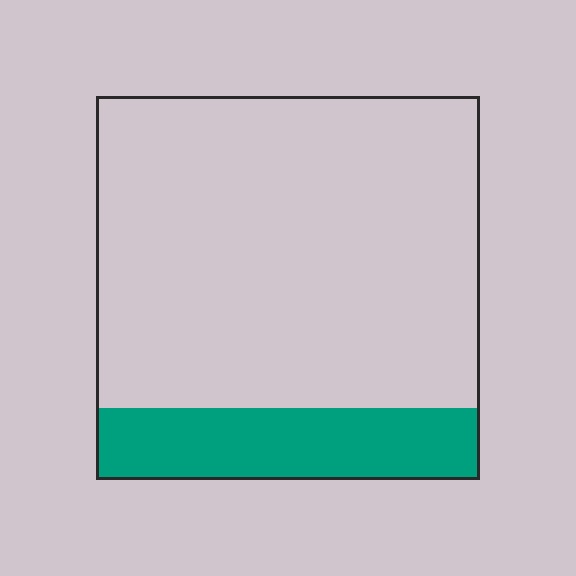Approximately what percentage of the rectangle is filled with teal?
Approximately 20%.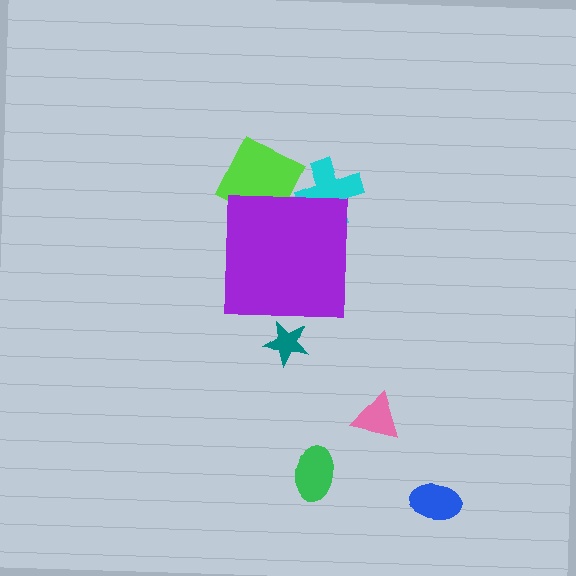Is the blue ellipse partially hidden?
No, the blue ellipse is fully visible.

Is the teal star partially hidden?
Yes, the teal star is partially hidden behind the purple square.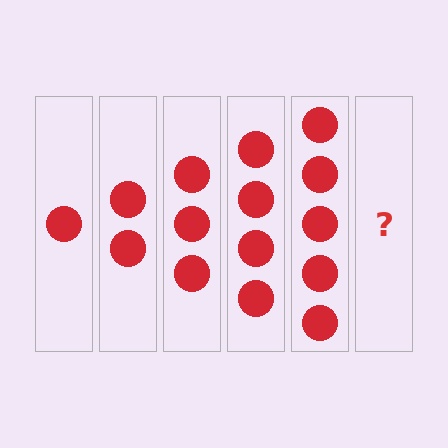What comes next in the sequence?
The next element should be 6 circles.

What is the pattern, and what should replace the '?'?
The pattern is that each step adds one more circle. The '?' should be 6 circles.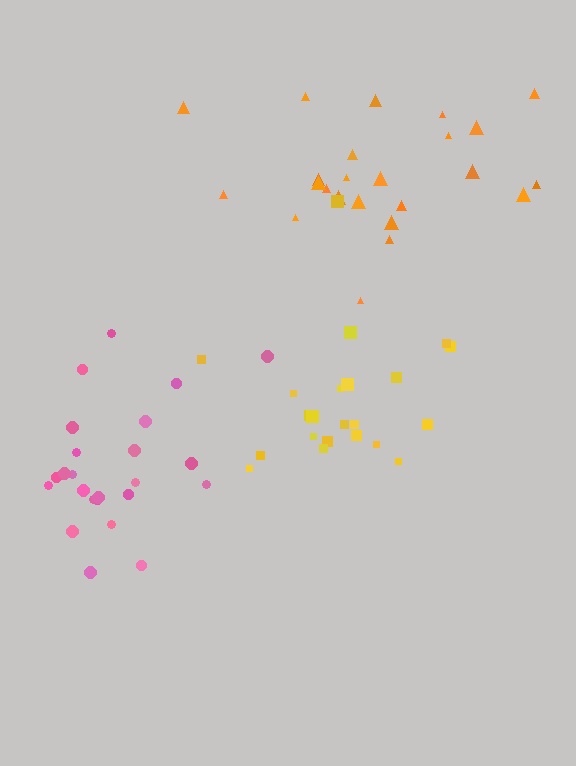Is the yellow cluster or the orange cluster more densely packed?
Orange.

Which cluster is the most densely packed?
Pink.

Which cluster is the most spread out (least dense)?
Yellow.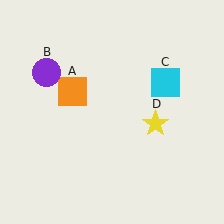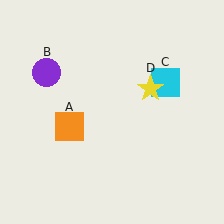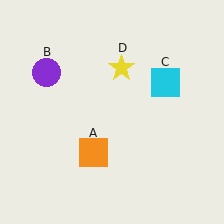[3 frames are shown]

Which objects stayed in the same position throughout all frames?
Purple circle (object B) and cyan square (object C) remained stationary.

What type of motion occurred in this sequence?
The orange square (object A), yellow star (object D) rotated counterclockwise around the center of the scene.